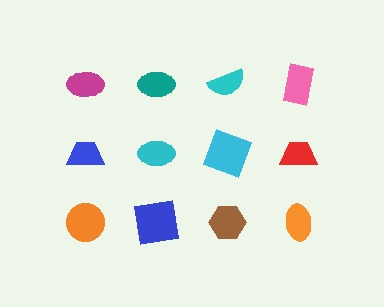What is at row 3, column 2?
A blue square.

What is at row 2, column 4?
A red trapezoid.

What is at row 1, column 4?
A pink rectangle.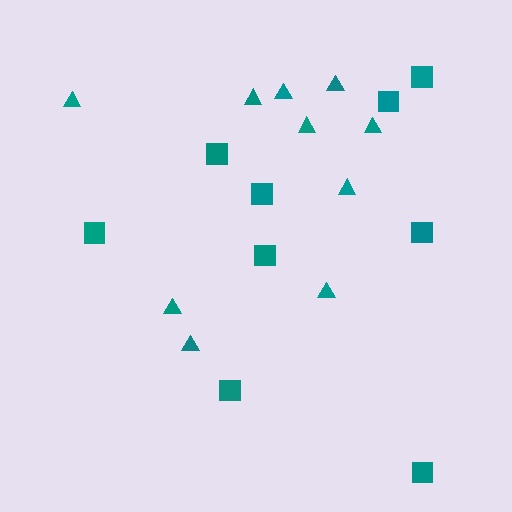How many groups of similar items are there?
There are 2 groups: one group of squares (9) and one group of triangles (10).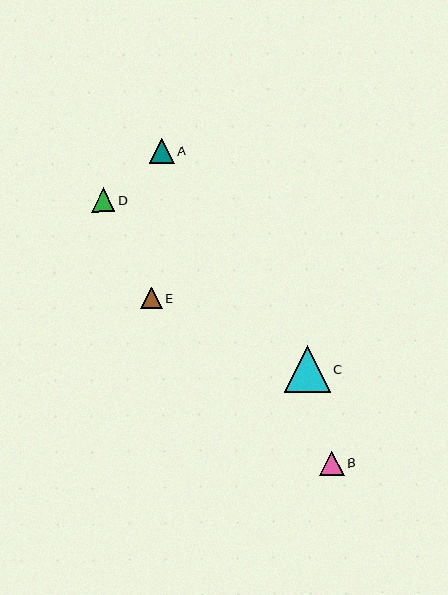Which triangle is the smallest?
Triangle E is the smallest with a size of approximately 22 pixels.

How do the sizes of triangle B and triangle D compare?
Triangle B and triangle D are approximately the same size.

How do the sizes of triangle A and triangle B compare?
Triangle A and triangle B are approximately the same size.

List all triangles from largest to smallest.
From largest to smallest: C, A, B, D, E.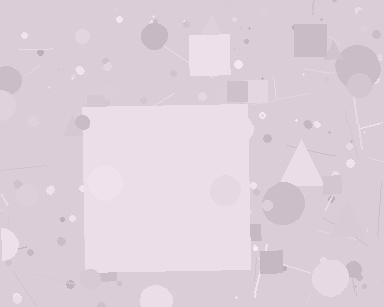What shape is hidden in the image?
A square is hidden in the image.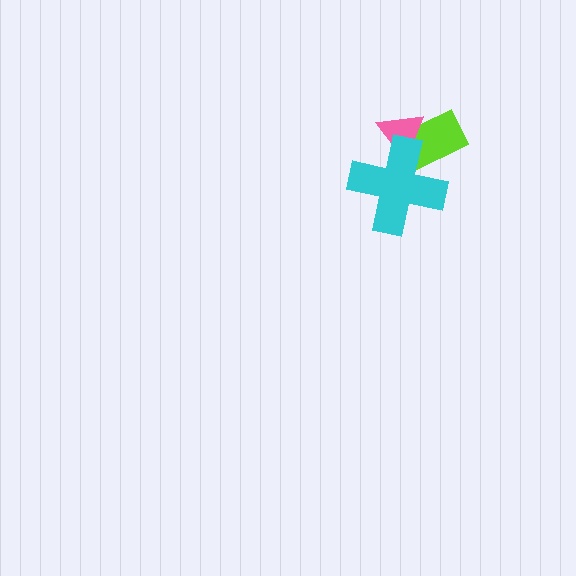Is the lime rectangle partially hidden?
Yes, it is partially covered by another shape.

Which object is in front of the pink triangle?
The cyan cross is in front of the pink triangle.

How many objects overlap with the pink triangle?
2 objects overlap with the pink triangle.